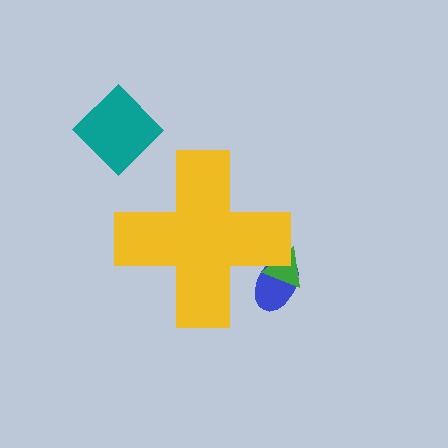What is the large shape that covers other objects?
A yellow cross.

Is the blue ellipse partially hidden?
Yes, the blue ellipse is partially hidden behind the yellow cross.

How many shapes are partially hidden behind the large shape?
2 shapes are partially hidden.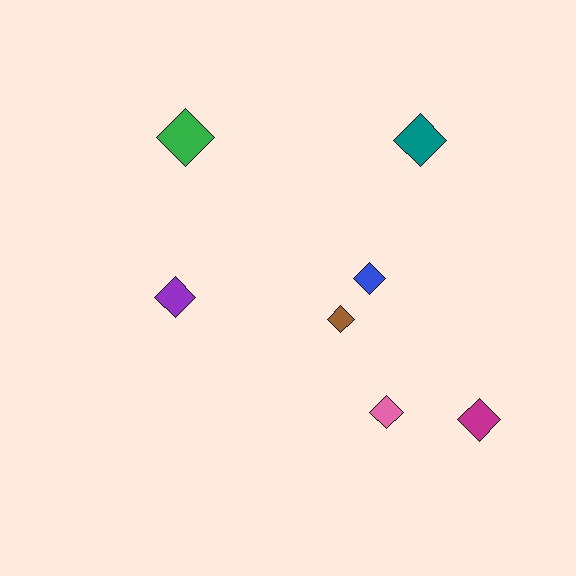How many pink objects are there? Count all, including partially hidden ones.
There is 1 pink object.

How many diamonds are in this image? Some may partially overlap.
There are 7 diamonds.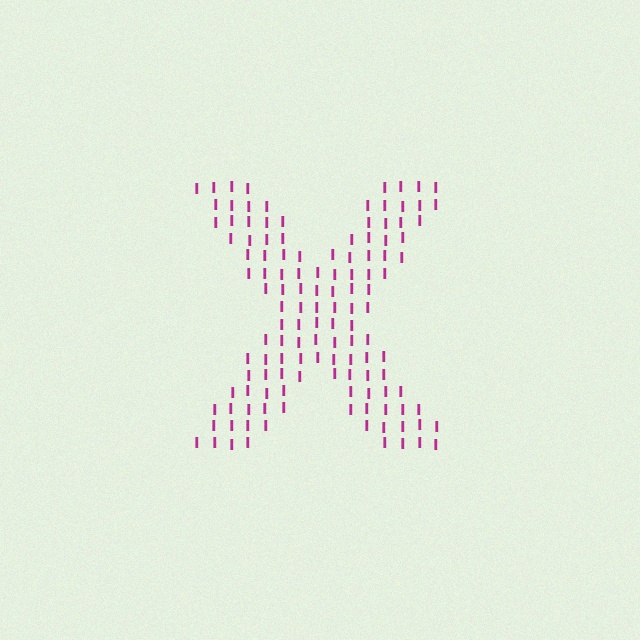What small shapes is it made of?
It is made of small letter I's.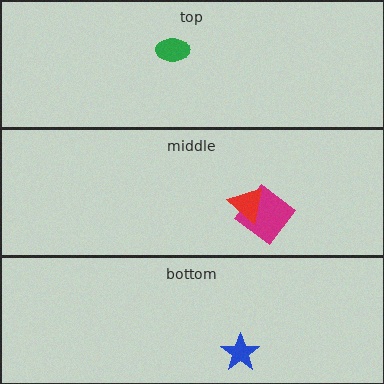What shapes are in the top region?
The green ellipse.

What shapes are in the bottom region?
The blue star.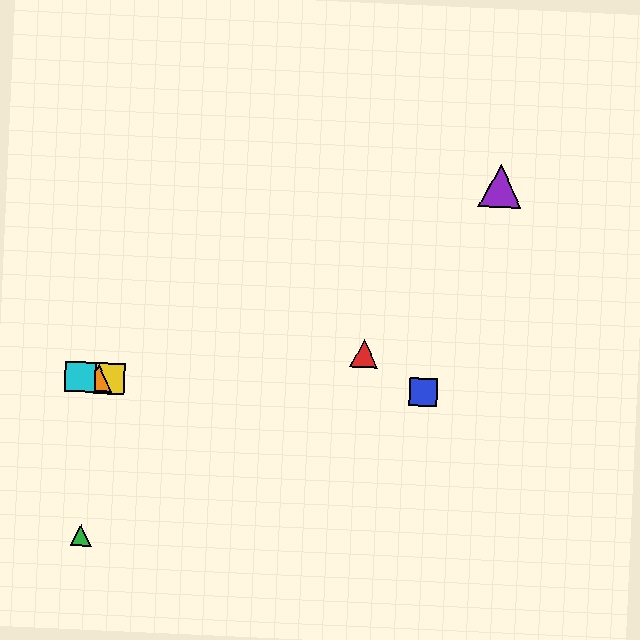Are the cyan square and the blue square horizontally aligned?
Yes, both are at y≈377.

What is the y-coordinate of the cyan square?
The cyan square is at y≈377.